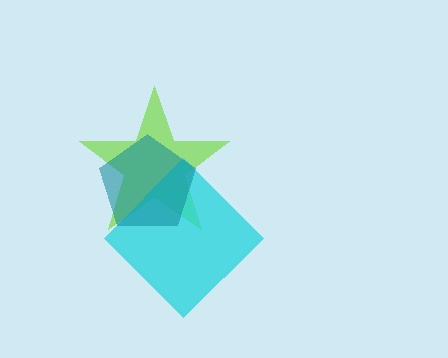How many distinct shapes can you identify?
There are 3 distinct shapes: a lime star, a cyan diamond, a teal pentagon.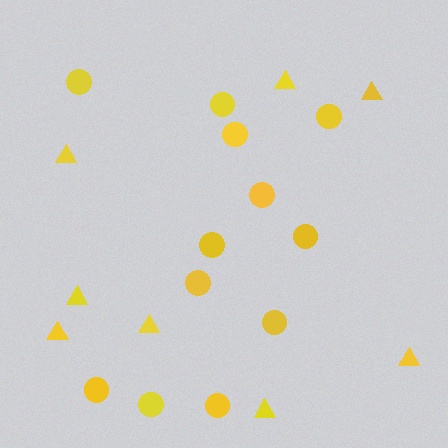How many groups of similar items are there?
There are 2 groups: one group of triangles (8) and one group of circles (12).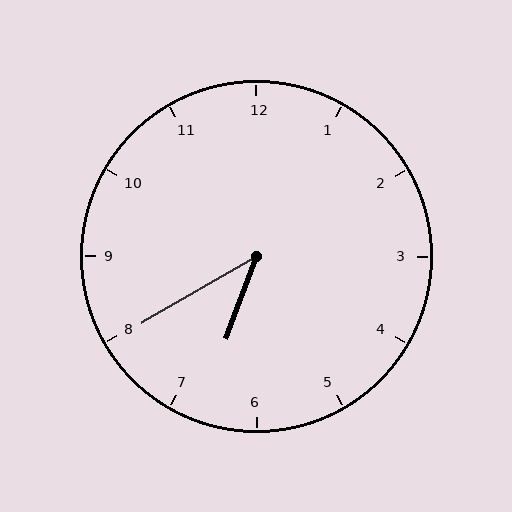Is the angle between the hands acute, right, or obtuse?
It is acute.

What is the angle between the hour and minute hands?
Approximately 40 degrees.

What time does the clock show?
6:40.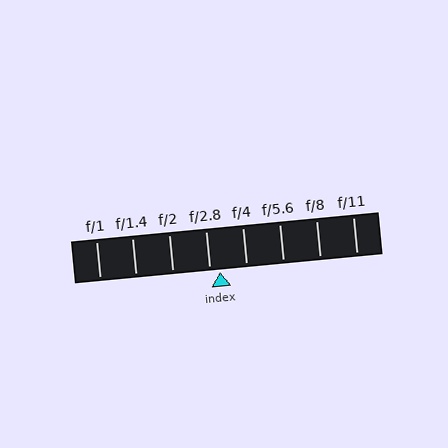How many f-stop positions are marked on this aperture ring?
There are 8 f-stop positions marked.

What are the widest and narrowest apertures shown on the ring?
The widest aperture shown is f/1 and the narrowest is f/11.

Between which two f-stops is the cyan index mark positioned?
The index mark is between f/2.8 and f/4.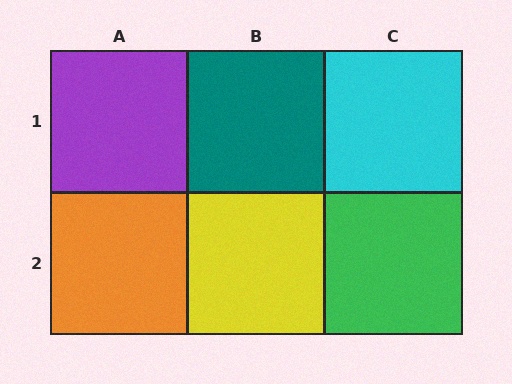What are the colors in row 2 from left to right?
Orange, yellow, green.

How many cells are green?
1 cell is green.